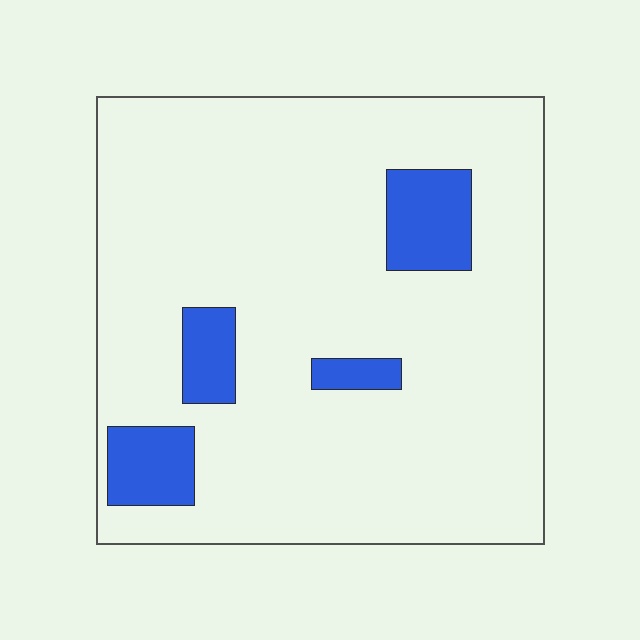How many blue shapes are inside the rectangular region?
4.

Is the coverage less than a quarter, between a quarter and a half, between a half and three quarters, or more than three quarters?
Less than a quarter.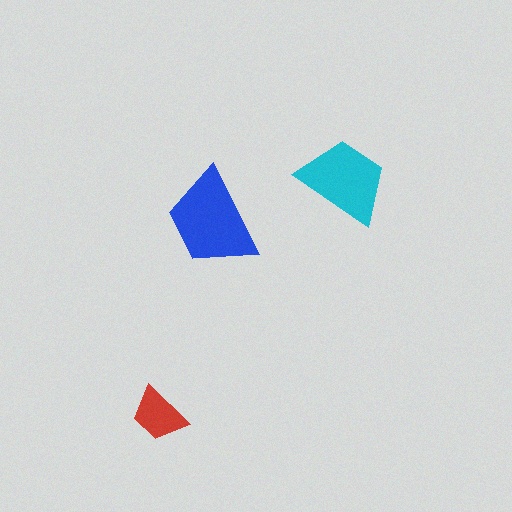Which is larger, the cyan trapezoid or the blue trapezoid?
The blue one.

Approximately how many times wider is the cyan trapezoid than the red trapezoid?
About 1.5 times wider.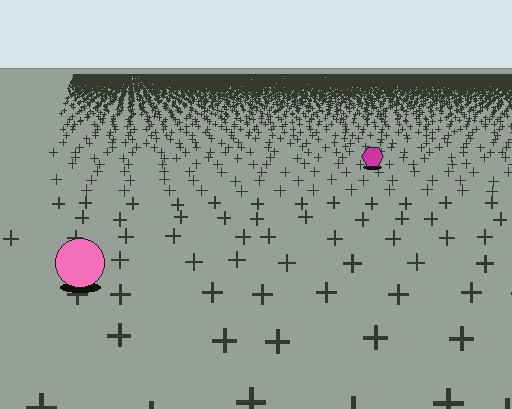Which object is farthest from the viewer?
The magenta hexagon is farthest from the viewer. It appears smaller and the ground texture around it is denser.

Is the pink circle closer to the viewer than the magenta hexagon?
Yes. The pink circle is closer — you can tell from the texture gradient: the ground texture is coarser near it.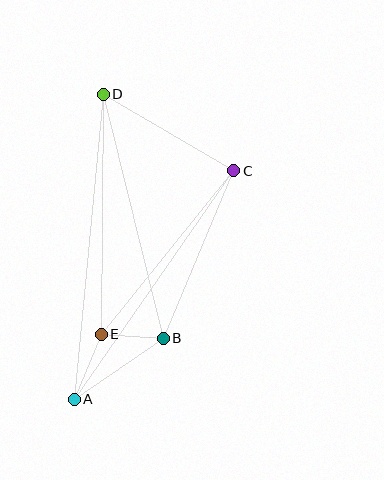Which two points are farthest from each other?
Points A and D are farthest from each other.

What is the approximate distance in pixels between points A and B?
The distance between A and B is approximately 108 pixels.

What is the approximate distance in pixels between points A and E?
The distance between A and E is approximately 70 pixels.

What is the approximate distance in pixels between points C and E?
The distance between C and E is approximately 211 pixels.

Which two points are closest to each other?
Points B and E are closest to each other.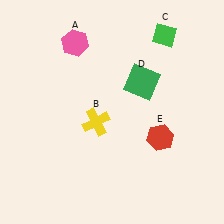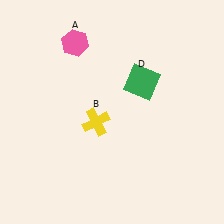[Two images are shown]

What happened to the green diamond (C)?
The green diamond (C) was removed in Image 2. It was in the top-right area of Image 1.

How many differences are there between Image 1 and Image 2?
There are 2 differences between the two images.